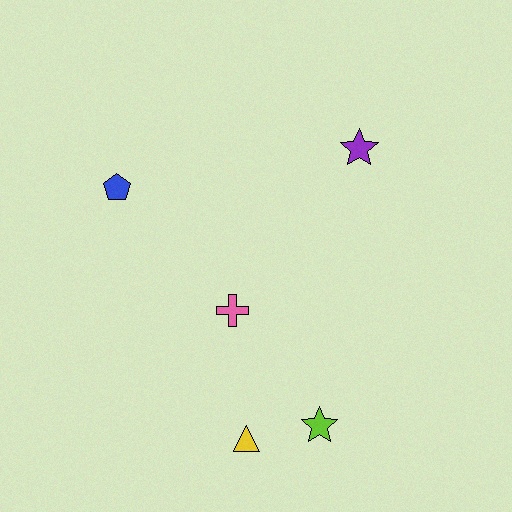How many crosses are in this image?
There is 1 cross.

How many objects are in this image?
There are 5 objects.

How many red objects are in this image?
There are no red objects.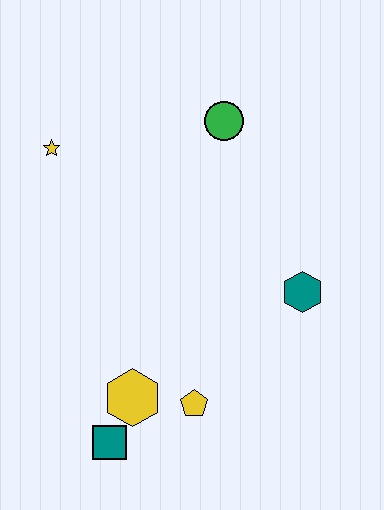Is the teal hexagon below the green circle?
Yes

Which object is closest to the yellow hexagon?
The teal square is closest to the yellow hexagon.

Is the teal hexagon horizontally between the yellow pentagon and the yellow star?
No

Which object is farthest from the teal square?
The green circle is farthest from the teal square.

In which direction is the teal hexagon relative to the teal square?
The teal hexagon is to the right of the teal square.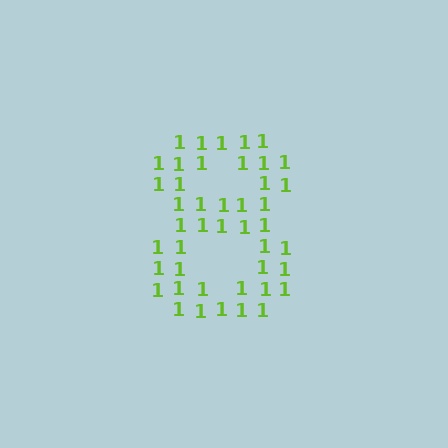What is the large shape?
The large shape is the digit 8.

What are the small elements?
The small elements are digit 1's.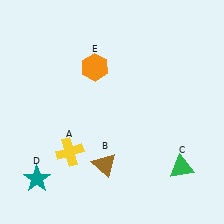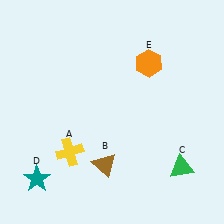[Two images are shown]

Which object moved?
The orange hexagon (E) moved right.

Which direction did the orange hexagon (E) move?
The orange hexagon (E) moved right.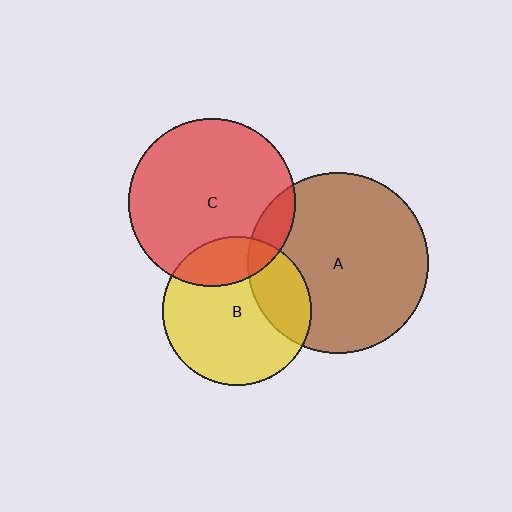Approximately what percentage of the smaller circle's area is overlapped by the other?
Approximately 20%.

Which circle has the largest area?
Circle A (brown).